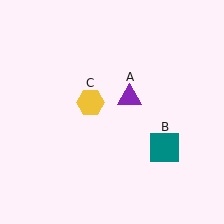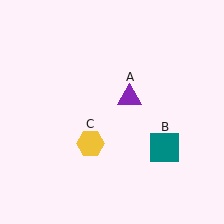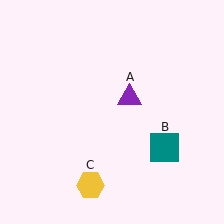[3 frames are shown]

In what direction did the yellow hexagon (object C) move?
The yellow hexagon (object C) moved down.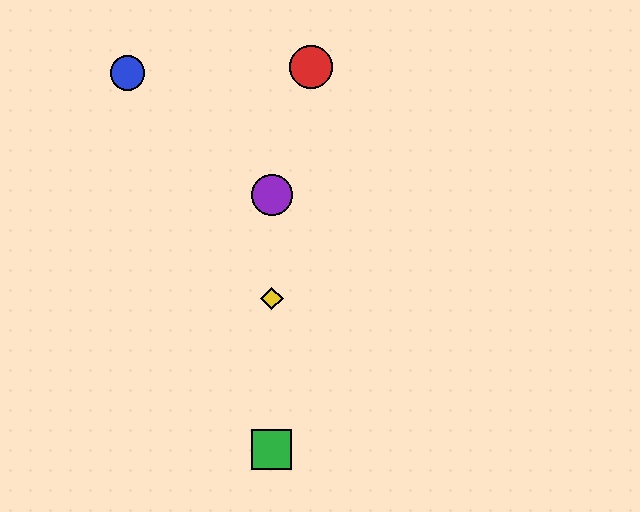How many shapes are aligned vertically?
3 shapes (the green square, the yellow diamond, the purple circle) are aligned vertically.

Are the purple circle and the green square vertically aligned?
Yes, both are at x≈272.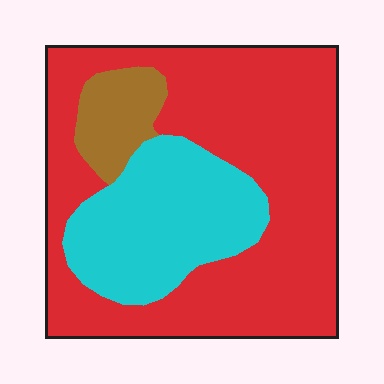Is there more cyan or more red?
Red.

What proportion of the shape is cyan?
Cyan takes up about one quarter (1/4) of the shape.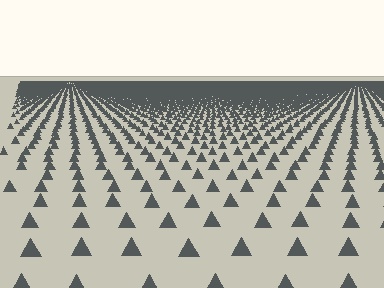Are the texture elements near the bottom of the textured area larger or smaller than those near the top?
Larger. Near the bottom, elements are closer to the viewer and appear at a bigger on-screen size.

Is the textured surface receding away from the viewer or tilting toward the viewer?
The surface is receding away from the viewer. Texture elements get smaller and denser toward the top.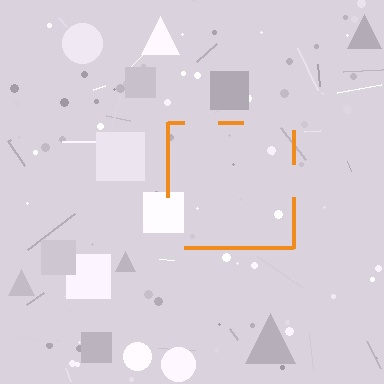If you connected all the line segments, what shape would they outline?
They would outline a square.